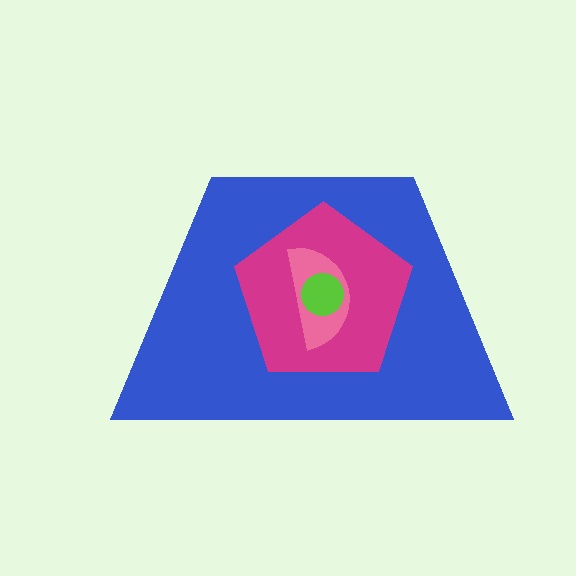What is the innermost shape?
The lime circle.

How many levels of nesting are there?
4.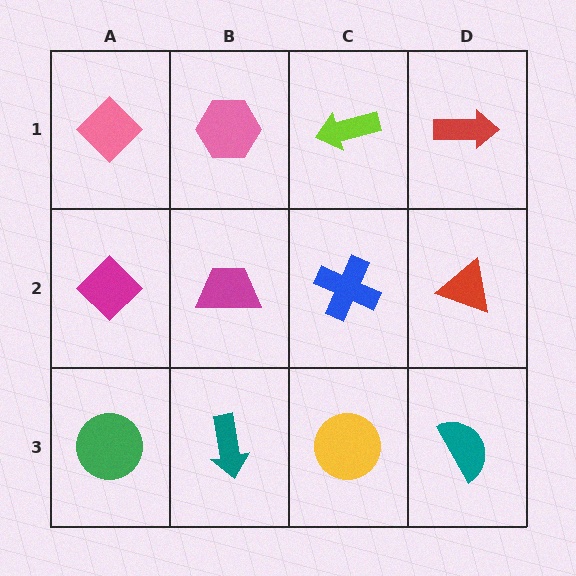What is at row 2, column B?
A magenta trapezoid.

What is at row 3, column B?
A teal arrow.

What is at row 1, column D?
A red arrow.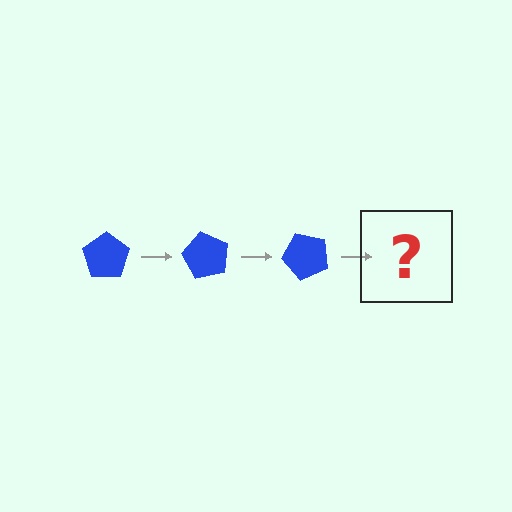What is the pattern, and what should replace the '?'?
The pattern is that the pentagon rotates 60 degrees each step. The '?' should be a blue pentagon rotated 180 degrees.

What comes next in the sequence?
The next element should be a blue pentagon rotated 180 degrees.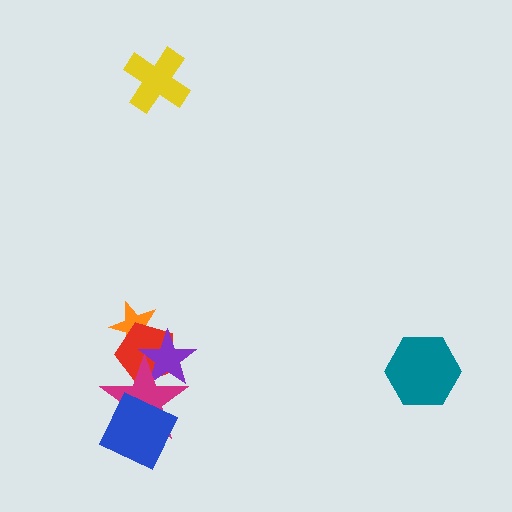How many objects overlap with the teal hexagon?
0 objects overlap with the teal hexagon.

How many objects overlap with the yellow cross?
0 objects overlap with the yellow cross.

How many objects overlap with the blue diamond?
1 object overlaps with the blue diamond.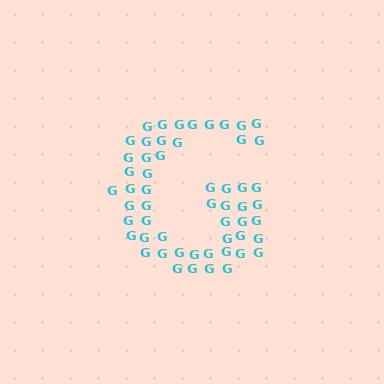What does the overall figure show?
The overall figure shows the letter G.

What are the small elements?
The small elements are letter G's.